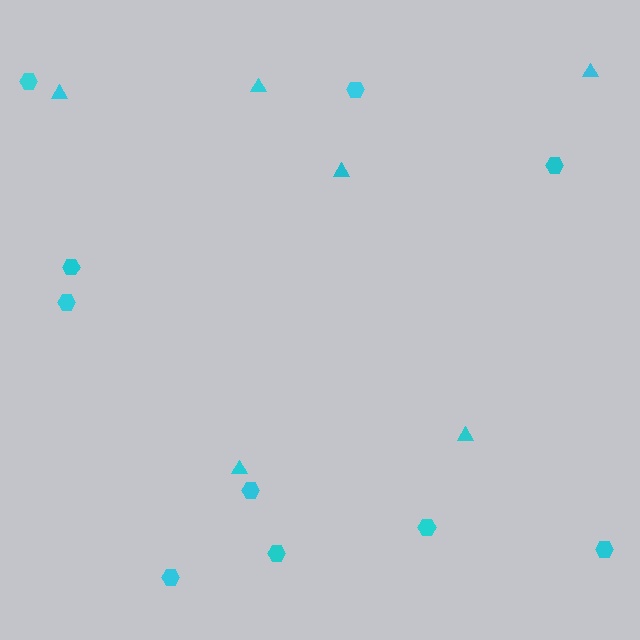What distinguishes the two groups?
There are 2 groups: one group of triangles (6) and one group of hexagons (10).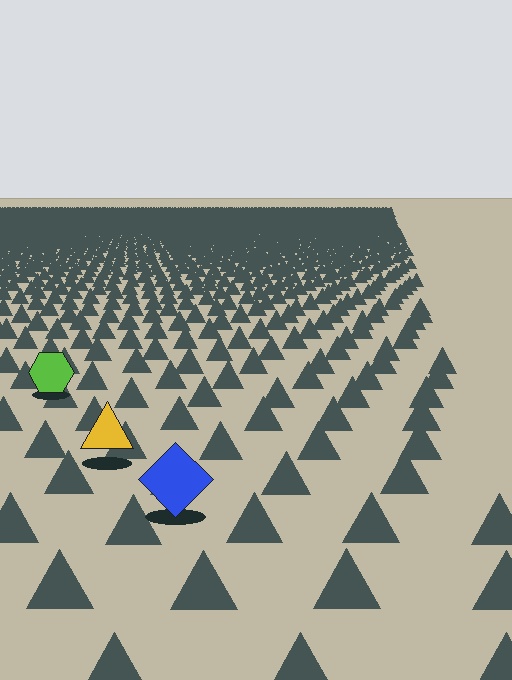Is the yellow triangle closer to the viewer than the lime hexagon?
Yes. The yellow triangle is closer — you can tell from the texture gradient: the ground texture is coarser near it.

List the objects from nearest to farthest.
From nearest to farthest: the blue diamond, the yellow triangle, the lime hexagon.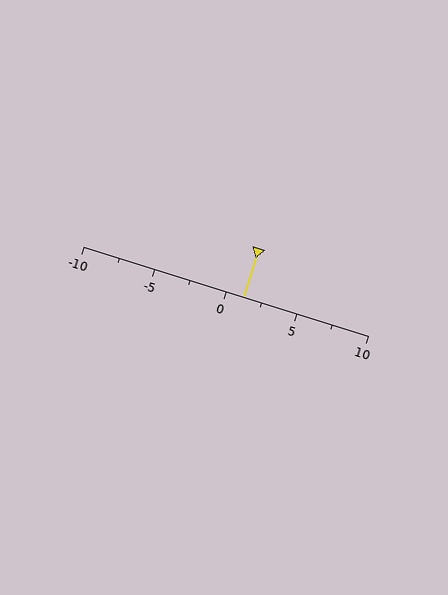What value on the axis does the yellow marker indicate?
The marker indicates approximately 1.2.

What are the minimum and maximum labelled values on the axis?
The axis runs from -10 to 10.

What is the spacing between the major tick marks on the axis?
The major ticks are spaced 5 apart.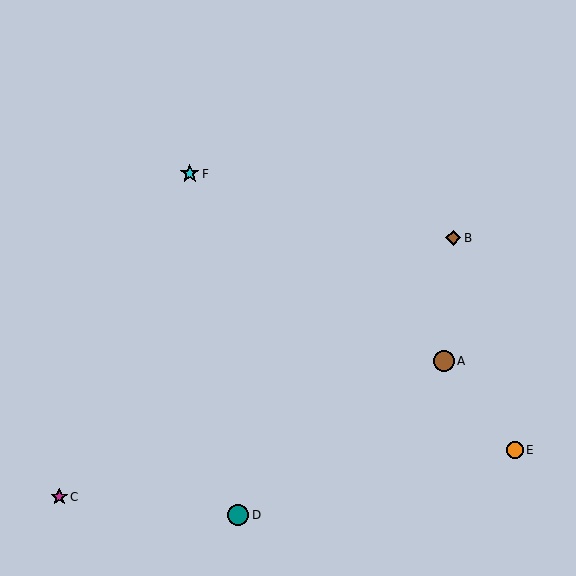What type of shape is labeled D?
Shape D is a teal circle.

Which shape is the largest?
The brown circle (labeled A) is the largest.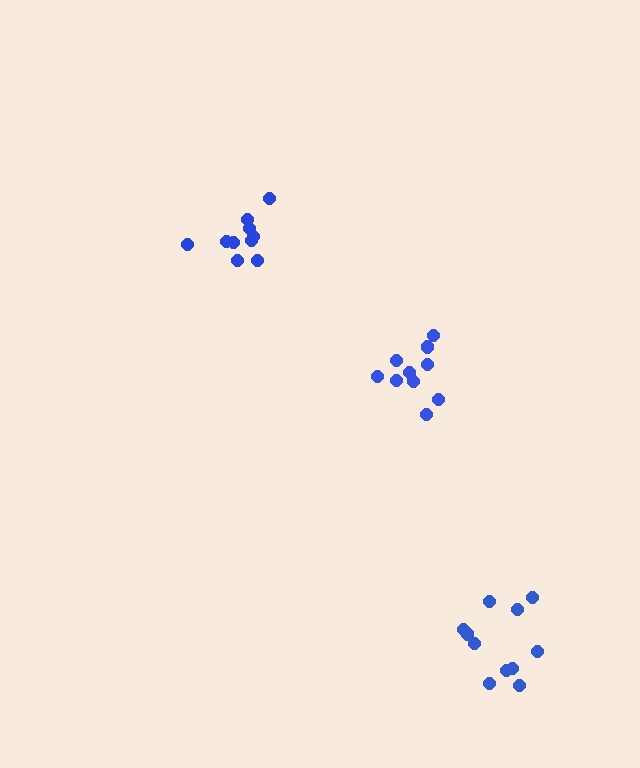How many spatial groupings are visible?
There are 3 spatial groupings.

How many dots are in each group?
Group 1: 10 dots, Group 2: 10 dots, Group 3: 11 dots (31 total).